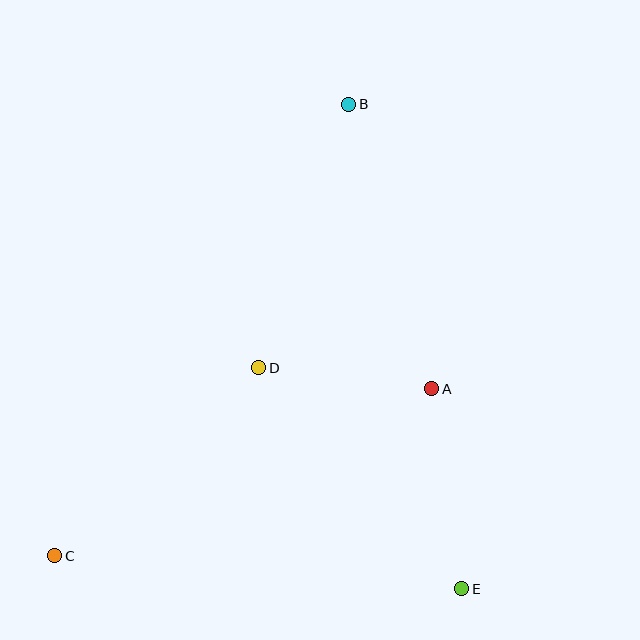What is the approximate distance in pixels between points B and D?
The distance between B and D is approximately 278 pixels.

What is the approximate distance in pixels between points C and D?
The distance between C and D is approximately 278 pixels.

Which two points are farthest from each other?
Points B and C are farthest from each other.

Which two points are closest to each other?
Points A and D are closest to each other.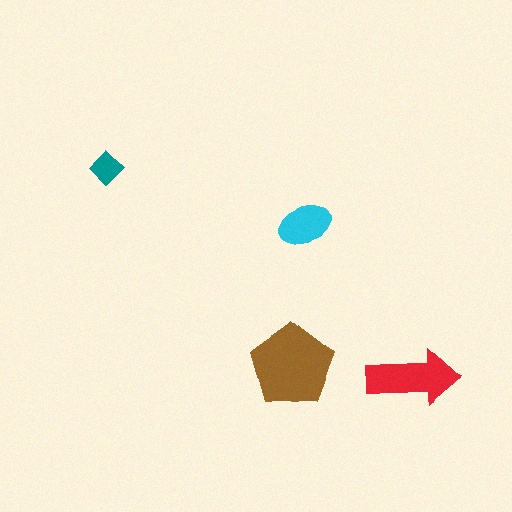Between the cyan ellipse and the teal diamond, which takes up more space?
The cyan ellipse.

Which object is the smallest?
The teal diamond.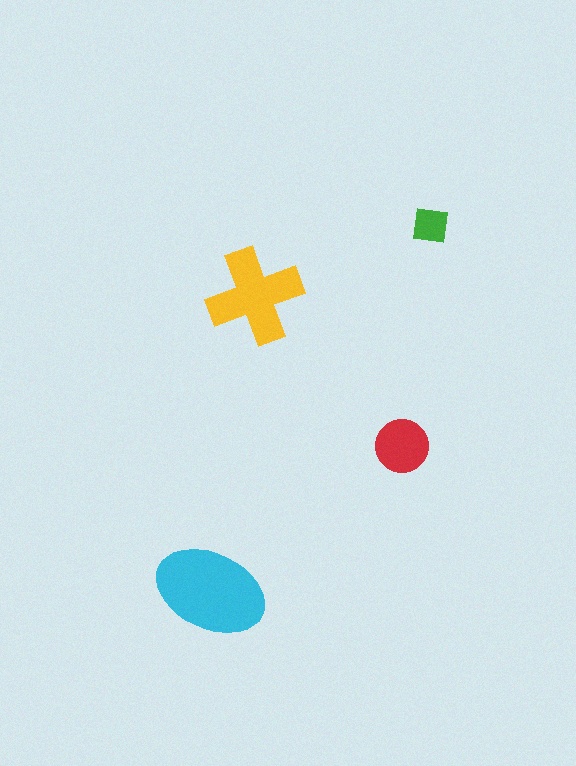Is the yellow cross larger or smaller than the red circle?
Larger.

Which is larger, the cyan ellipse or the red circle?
The cyan ellipse.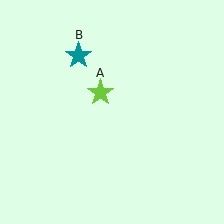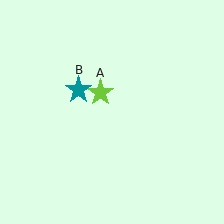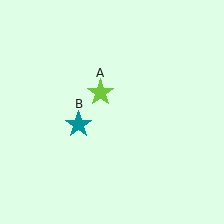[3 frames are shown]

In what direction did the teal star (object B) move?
The teal star (object B) moved down.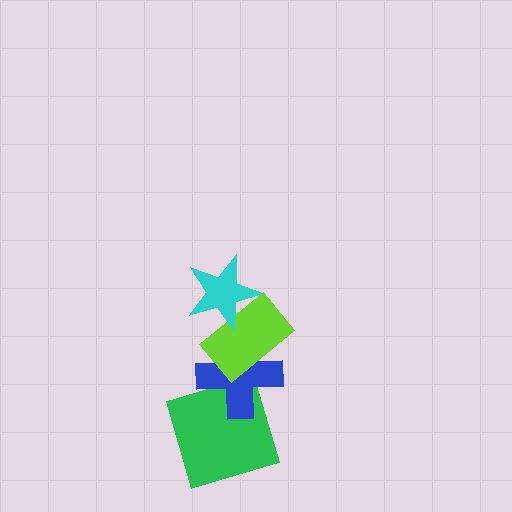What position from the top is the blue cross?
The blue cross is 3rd from the top.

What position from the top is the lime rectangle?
The lime rectangle is 2nd from the top.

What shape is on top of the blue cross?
The lime rectangle is on top of the blue cross.